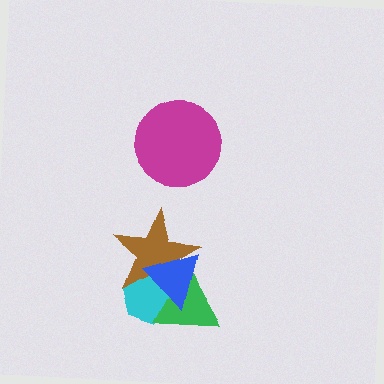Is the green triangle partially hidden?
Yes, it is partially covered by another shape.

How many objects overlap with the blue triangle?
3 objects overlap with the blue triangle.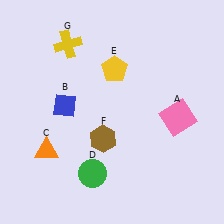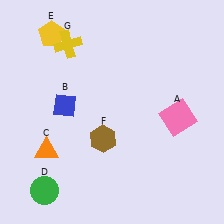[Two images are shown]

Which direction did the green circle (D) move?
The green circle (D) moved left.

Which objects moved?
The objects that moved are: the green circle (D), the yellow pentagon (E).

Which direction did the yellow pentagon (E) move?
The yellow pentagon (E) moved left.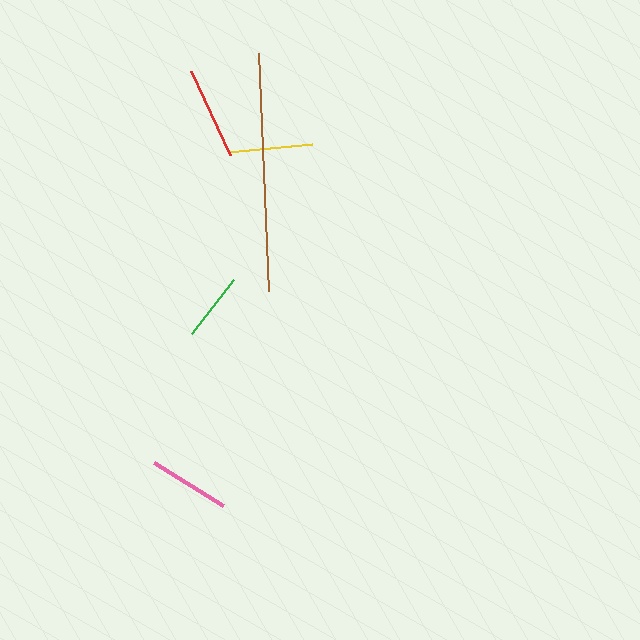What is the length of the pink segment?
The pink segment is approximately 81 pixels long.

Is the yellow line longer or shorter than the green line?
The yellow line is longer than the green line.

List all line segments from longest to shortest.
From longest to shortest: brown, red, yellow, pink, green.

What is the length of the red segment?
The red segment is approximately 92 pixels long.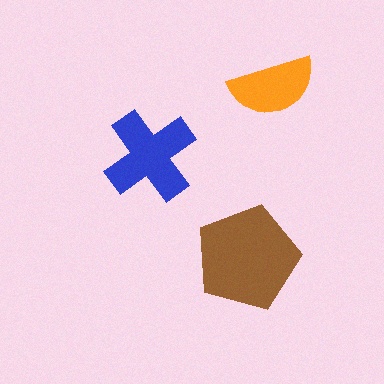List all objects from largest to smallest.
The brown pentagon, the blue cross, the orange semicircle.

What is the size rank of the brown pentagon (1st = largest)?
1st.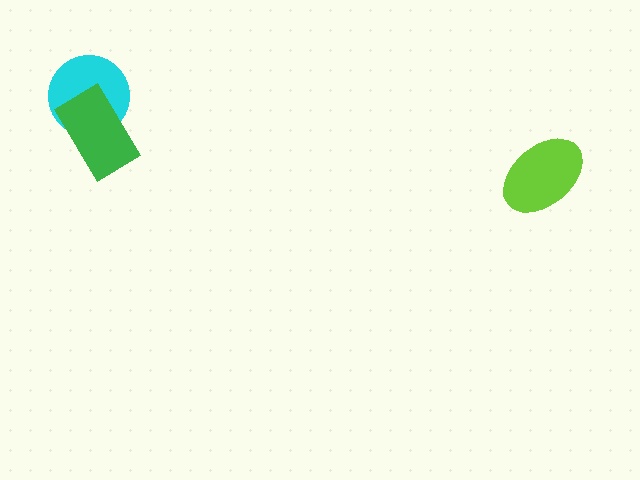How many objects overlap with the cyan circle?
1 object overlaps with the cyan circle.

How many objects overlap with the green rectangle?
1 object overlaps with the green rectangle.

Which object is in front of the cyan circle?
The green rectangle is in front of the cyan circle.